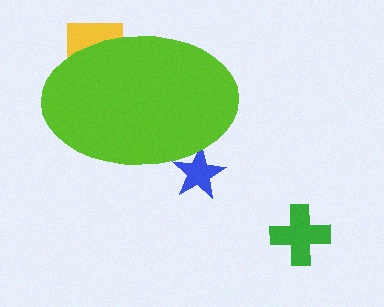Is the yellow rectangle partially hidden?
Yes, the yellow rectangle is partially hidden behind the lime ellipse.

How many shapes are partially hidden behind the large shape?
2 shapes are partially hidden.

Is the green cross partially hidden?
No, the green cross is fully visible.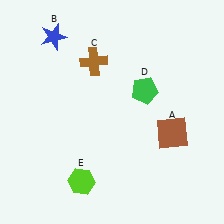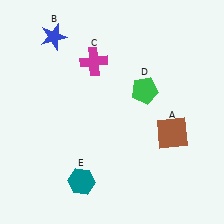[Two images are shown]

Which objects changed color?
C changed from brown to magenta. E changed from lime to teal.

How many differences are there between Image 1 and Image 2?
There are 2 differences between the two images.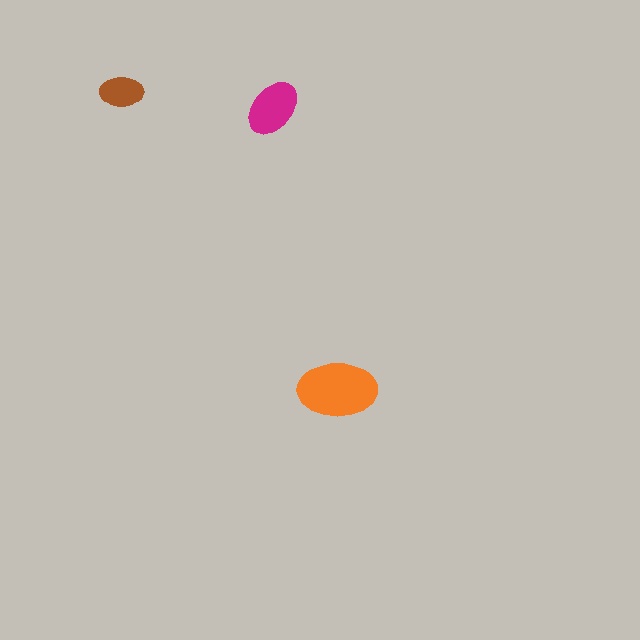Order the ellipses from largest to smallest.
the orange one, the magenta one, the brown one.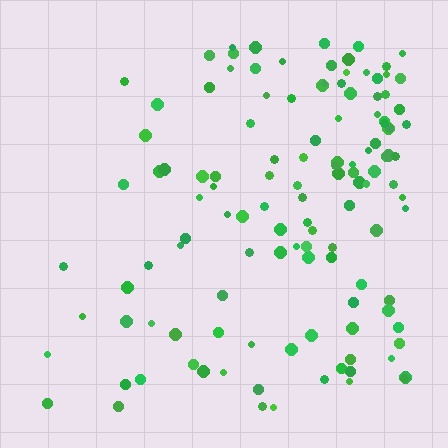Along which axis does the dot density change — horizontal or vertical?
Horizontal.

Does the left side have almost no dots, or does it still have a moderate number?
Still a moderate number, just noticeably fewer than the right.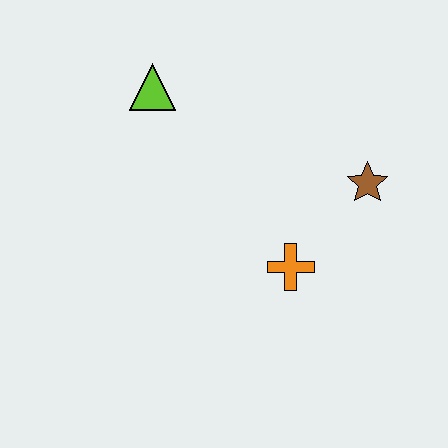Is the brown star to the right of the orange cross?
Yes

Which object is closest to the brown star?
The orange cross is closest to the brown star.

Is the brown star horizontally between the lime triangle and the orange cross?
No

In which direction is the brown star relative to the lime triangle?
The brown star is to the right of the lime triangle.